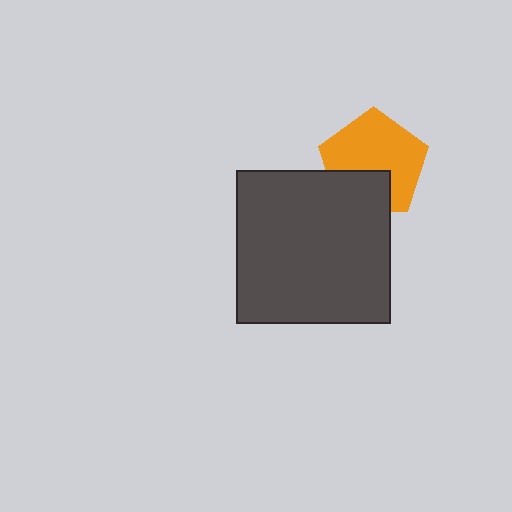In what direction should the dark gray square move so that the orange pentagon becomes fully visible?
The dark gray square should move down. That is the shortest direction to clear the overlap and leave the orange pentagon fully visible.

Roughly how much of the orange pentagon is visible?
Most of it is visible (roughly 69%).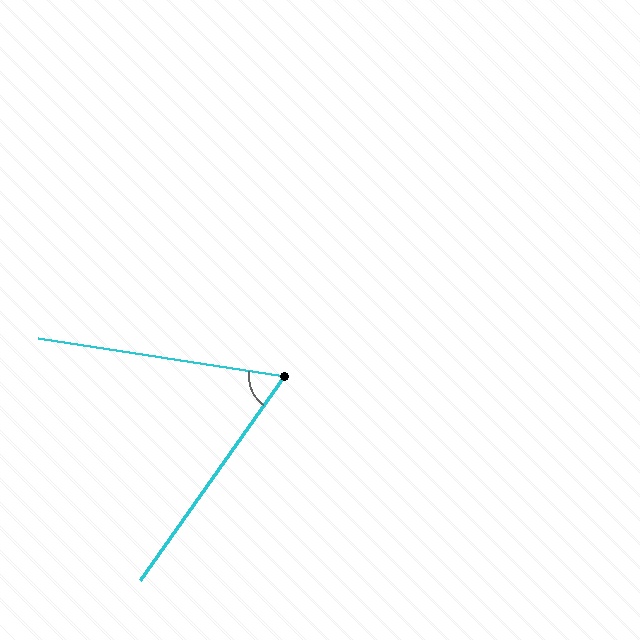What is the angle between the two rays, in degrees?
Approximately 64 degrees.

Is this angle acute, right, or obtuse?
It is acute.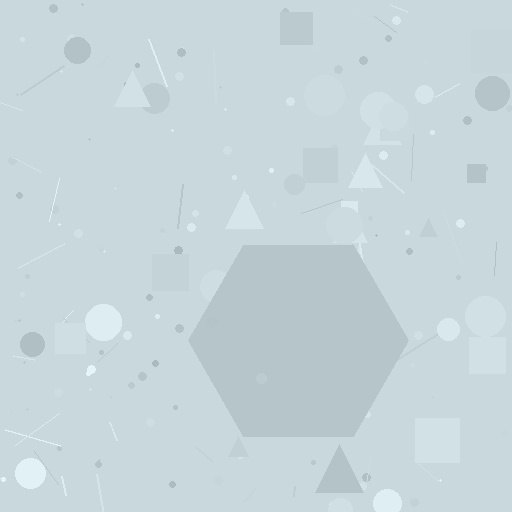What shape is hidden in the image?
A hexagon is hidden in the image.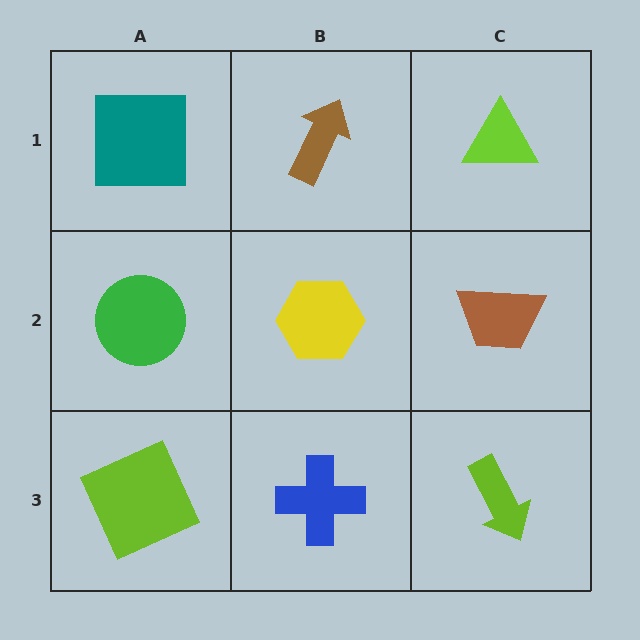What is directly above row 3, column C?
A brown trapezoid.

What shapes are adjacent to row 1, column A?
A green circle (row 2, column A), a brown arrow (row 1, column B).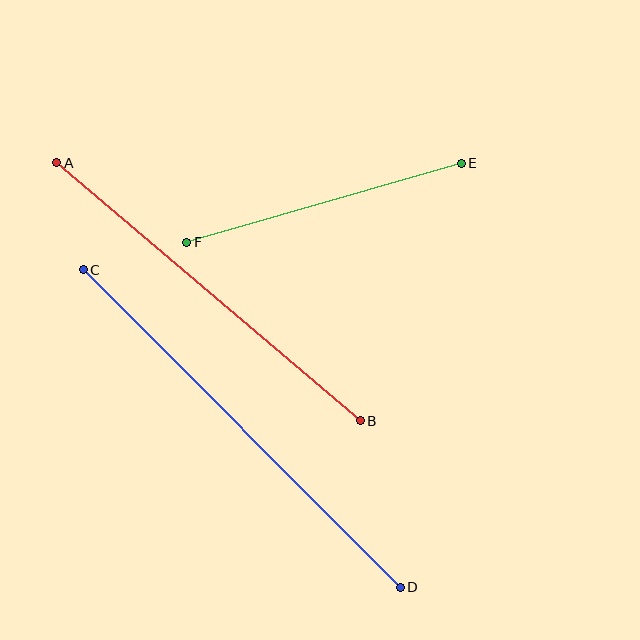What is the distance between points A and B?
The distance is approximately 398 pixels.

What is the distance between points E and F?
The distance is approximately 286 pixels.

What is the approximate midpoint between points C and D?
The midpoint is at approximately (242, 429) pixels.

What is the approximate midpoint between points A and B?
The midpoint is at approximately (209, 292) pixels.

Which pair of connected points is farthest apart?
Points C and D are farthest apart.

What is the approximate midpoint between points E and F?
The midpoint is at approximately (324, 203) pixels.